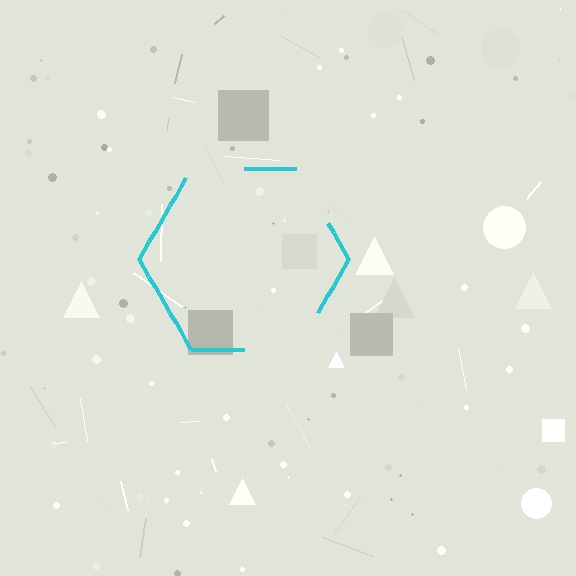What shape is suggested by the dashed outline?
The dashed outline suggests a hexagon.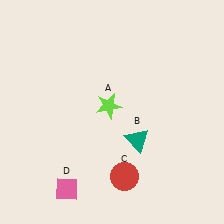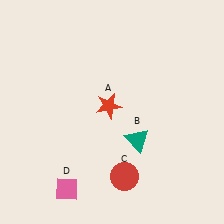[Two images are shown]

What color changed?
The star (A) changed from lime in Image 1 to red in Image 2.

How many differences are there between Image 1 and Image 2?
There is 1 difference between the two images.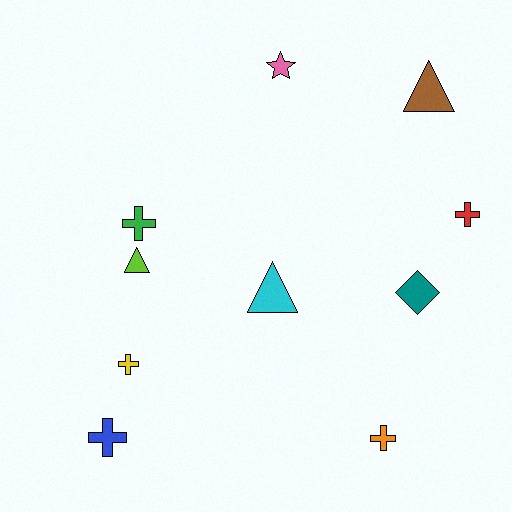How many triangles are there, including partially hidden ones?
There are 3 triangles.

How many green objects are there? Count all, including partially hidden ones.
There is 1 green object.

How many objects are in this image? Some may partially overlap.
There are 10 objects.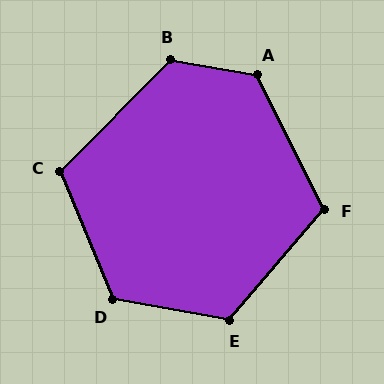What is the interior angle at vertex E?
Approximately 121 degrees (obtuse).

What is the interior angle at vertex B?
Approximately 125 degrees (obtuse).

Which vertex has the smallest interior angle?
F, at approximately 113 degrees.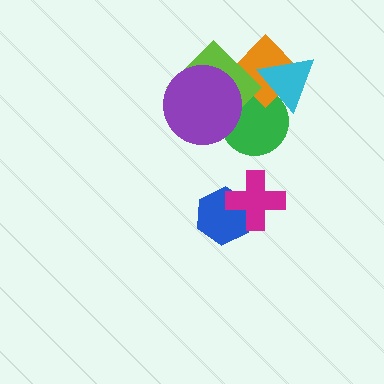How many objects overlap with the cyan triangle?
2 objects overlap with the cyan triangle.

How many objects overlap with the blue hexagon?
1 object overlaps with the blue hexagon.